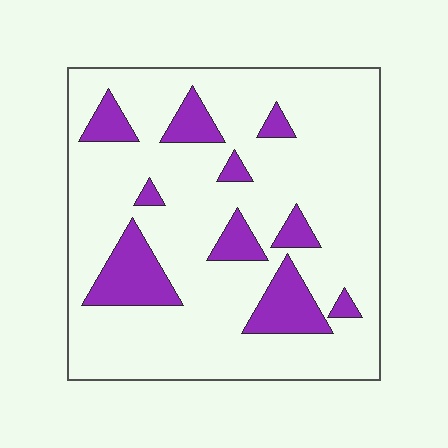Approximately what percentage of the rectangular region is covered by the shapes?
Approximately 20%.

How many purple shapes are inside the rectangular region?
10.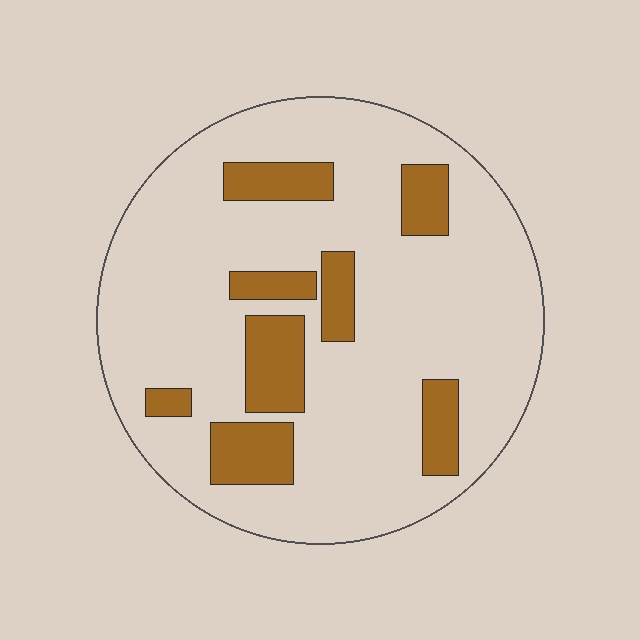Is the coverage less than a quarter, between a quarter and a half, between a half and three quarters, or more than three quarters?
Less than a quarter.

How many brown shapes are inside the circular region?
8.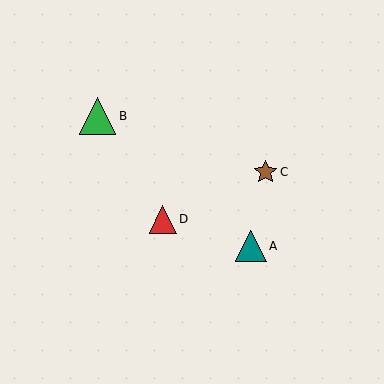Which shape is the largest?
The green triangle (labeled B) is the largest.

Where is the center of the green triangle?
The center of the green triangle is at (97, 116).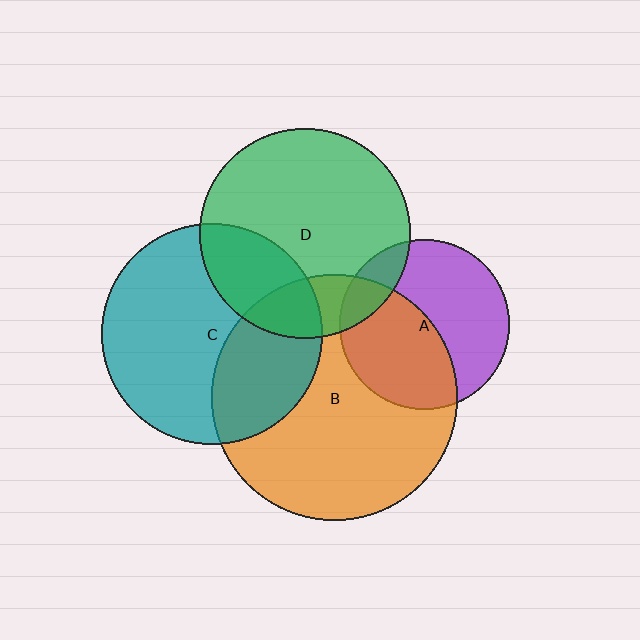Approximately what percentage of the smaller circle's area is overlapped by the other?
Approximately 35%.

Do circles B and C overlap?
Yes.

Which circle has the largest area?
Circle B (orange).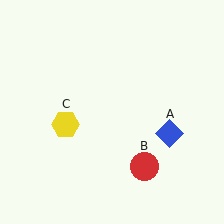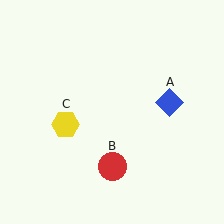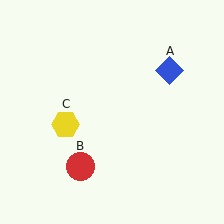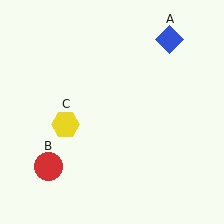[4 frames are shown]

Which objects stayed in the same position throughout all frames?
Yellow hexagon (object C) remained stationary.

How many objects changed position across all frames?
2 objects changed position: blue diamond (object A), red circle (object B).